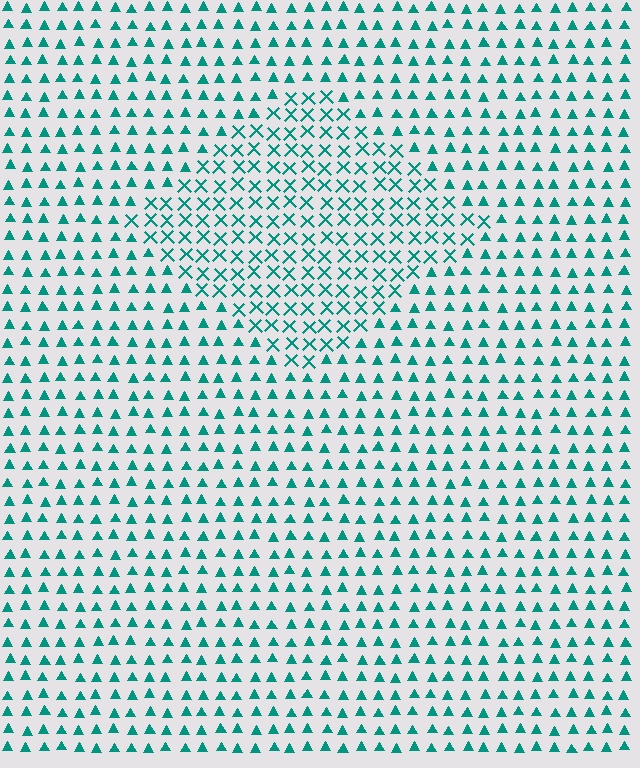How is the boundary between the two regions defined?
The boundary is defined by a change in element shape: X marks inside vs. triangles outside. All elements share the same color and spacing.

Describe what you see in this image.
The image is filled with small teal elements arranged in a uniform grid. A diamond-shaped region contains X marks, while the surrounding area contains triangles. The boundary is defined purely by the change in element shape.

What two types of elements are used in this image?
The image uses X marks inside the diamond region and triangles outside it.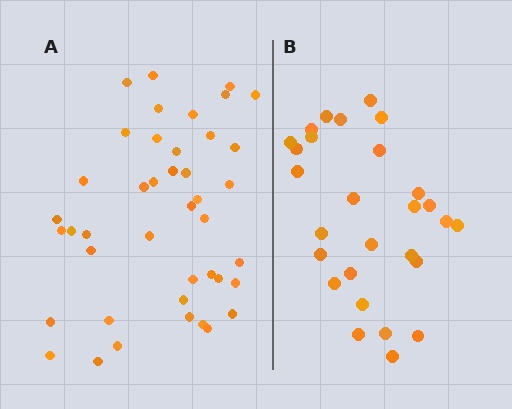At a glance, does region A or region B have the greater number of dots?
Region A (the left region) has more dots.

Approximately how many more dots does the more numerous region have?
Region A has approximately 15 more dots than region B.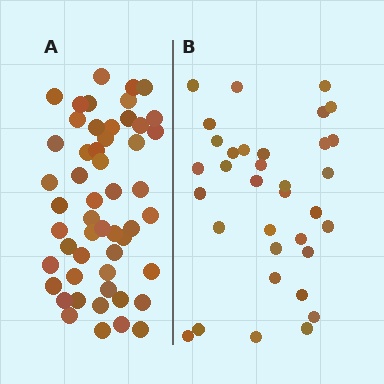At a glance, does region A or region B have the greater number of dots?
Region A (the left region) has more dots.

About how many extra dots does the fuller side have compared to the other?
Region A has approximately 20 more dots than region B.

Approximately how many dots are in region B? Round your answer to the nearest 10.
About 30 dots. (The exact count is 34, which rounds to 30.)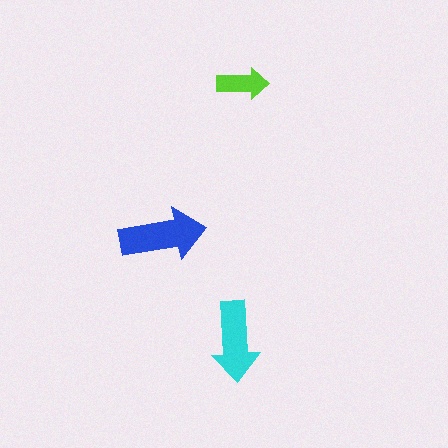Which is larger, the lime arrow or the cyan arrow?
The cyan one.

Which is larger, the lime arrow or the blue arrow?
The blue one.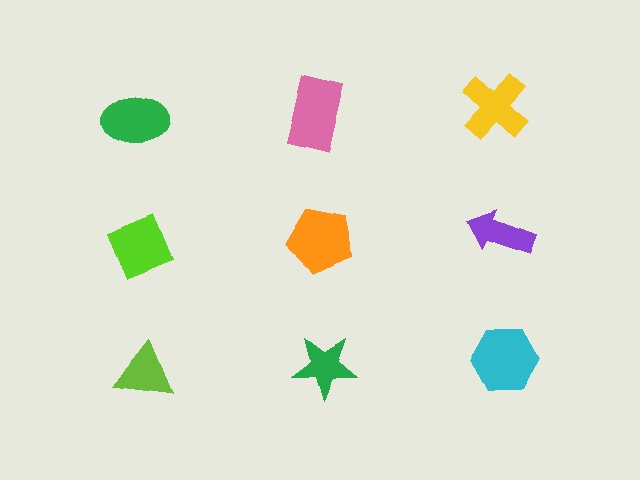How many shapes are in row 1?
3 shapes.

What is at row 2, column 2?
An orange pentagon.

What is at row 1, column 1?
A green ellipse.